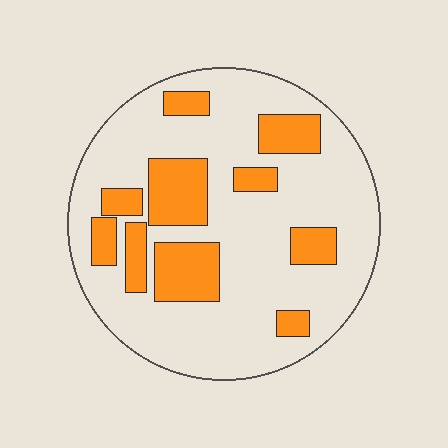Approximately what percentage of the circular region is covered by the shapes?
Approximately 25%.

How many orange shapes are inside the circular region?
10.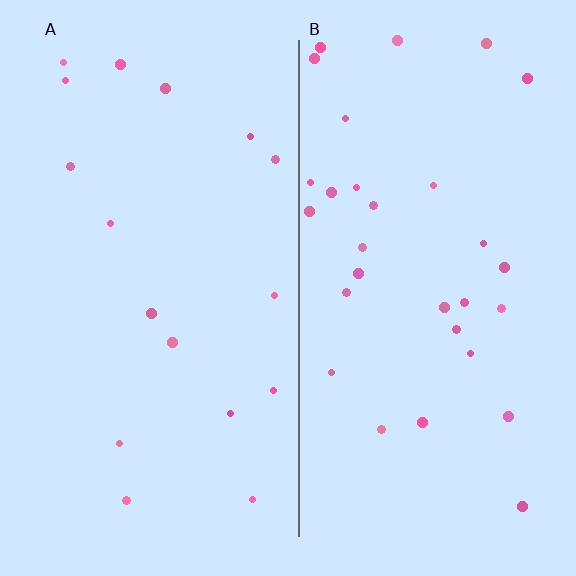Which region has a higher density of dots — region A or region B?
B (the right).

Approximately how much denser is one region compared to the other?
Approximately 1.8× — region B over region A.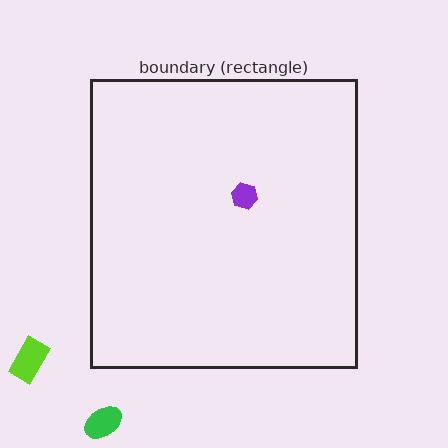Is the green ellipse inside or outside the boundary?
Outside.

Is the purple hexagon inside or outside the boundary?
Inside.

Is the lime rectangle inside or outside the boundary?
Outside.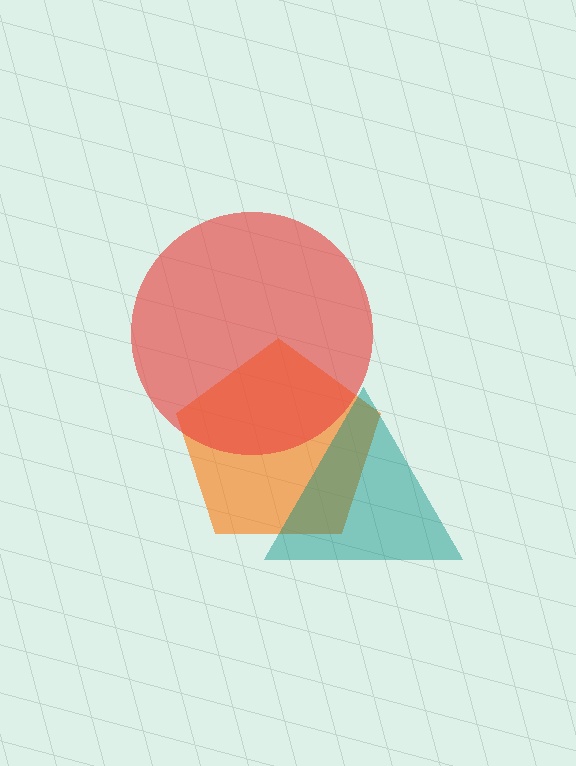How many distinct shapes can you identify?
There are 3 distinct shapes: an orange pentagon, a red circle, a teal triangle.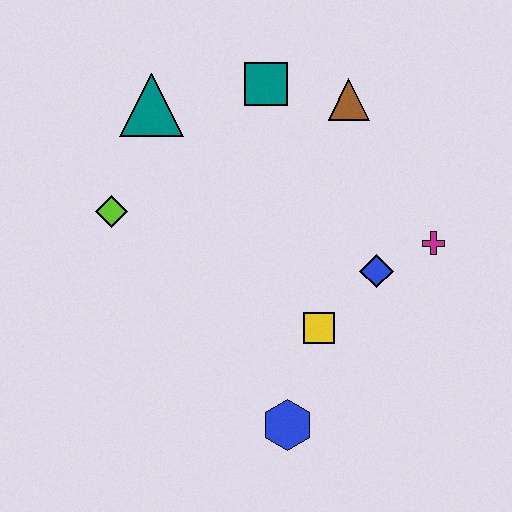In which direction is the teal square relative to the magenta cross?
The teal square is to the left of the magenta cross.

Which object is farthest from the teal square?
The blue hexagon is farthest from the teal square.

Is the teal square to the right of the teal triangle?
Yes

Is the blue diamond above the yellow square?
Yes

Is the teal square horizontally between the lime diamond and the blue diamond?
Yes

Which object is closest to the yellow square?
The blue diamond is closest to the yellow square.